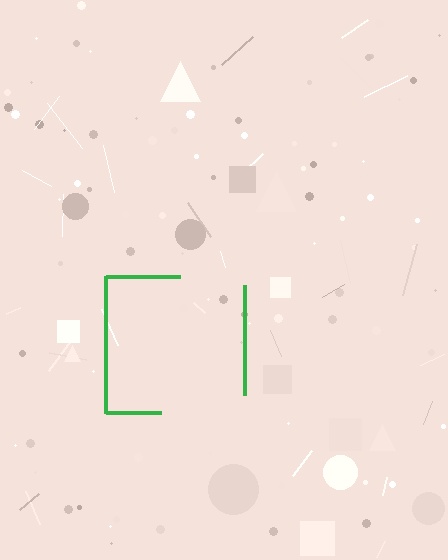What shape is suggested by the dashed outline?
The dashed outline suggests a square.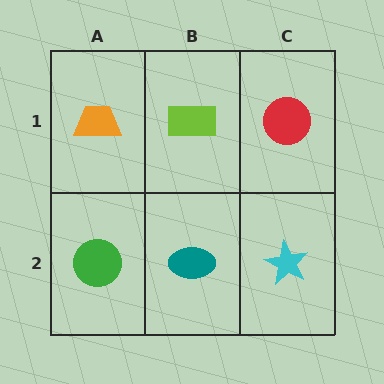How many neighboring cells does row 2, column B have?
3.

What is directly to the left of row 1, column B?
An orange trapezoid.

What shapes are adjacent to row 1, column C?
A cyan star (row 2, column C), a lime rectangle (row 1, column B).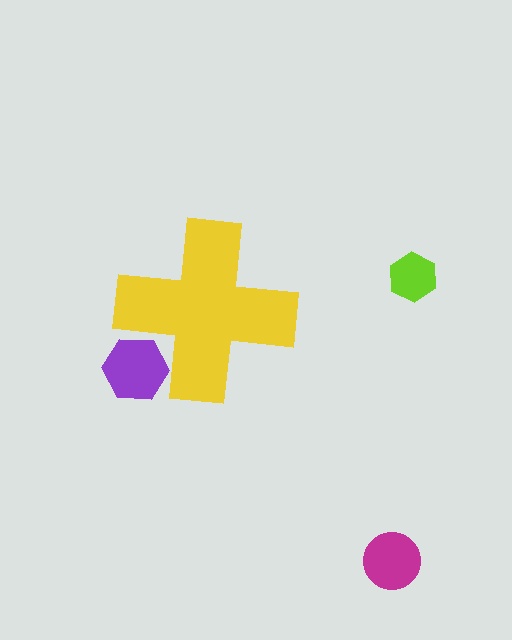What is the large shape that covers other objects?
A yellow cross.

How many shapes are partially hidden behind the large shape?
1 shape is partially hidden.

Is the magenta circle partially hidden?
No, the magenta circle is fully visible.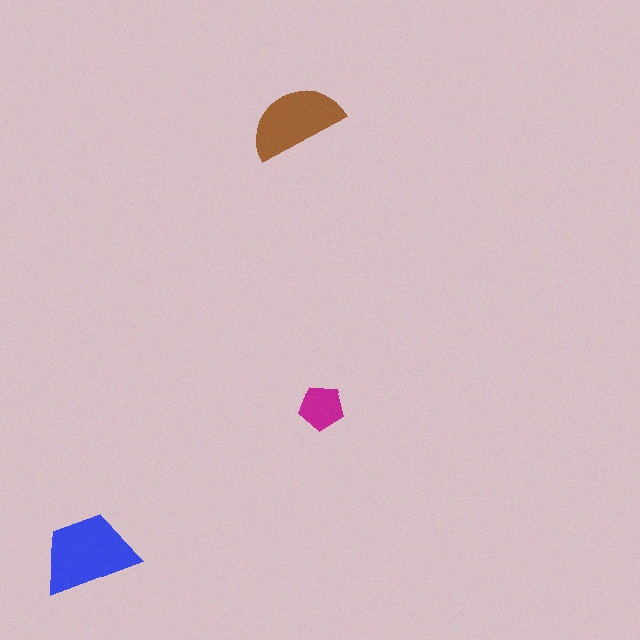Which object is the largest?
The blue trapezoid.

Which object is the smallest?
The magenta pentagon.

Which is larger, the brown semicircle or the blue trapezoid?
The blue trapezoid.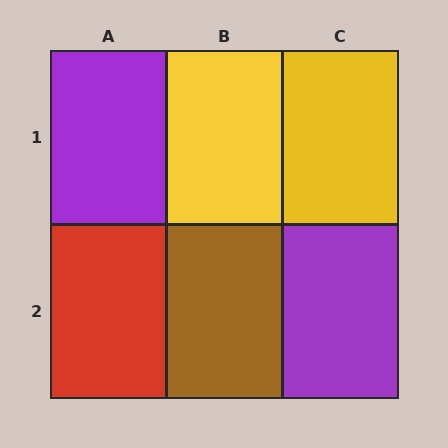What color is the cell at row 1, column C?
Yellow.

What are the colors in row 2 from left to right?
Red, brown, purple.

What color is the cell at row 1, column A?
Purple.